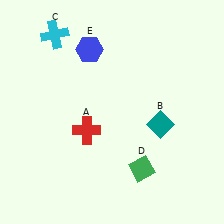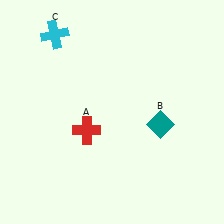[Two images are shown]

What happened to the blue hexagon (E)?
The blue hexagon (E) was removed in Image 2. It was in the top-left area of Image 1.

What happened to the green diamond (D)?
The green diamond (D) was removed in Image 2. It was in the bottom-right area of Image 1.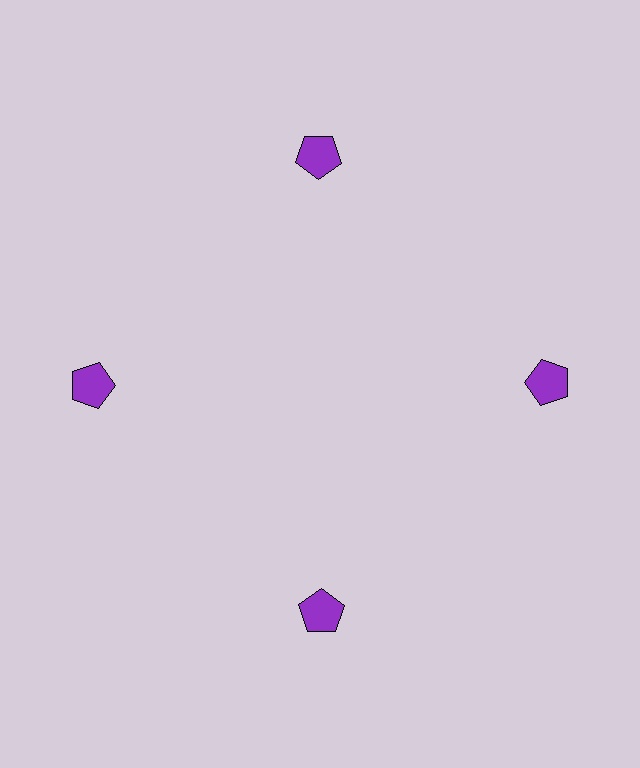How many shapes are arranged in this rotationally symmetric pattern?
There are 4 shapes, arranged in 4 groups of 1.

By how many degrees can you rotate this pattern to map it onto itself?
The pattern maps onto itself every 90 degrees of rotation.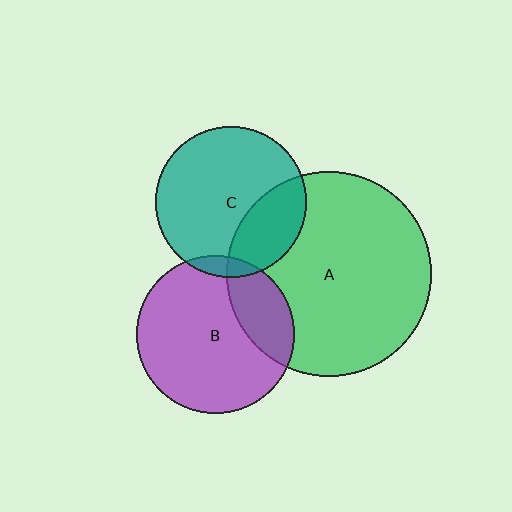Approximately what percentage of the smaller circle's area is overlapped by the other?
Approximately 5%.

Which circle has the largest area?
Circle A (green).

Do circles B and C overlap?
Yes.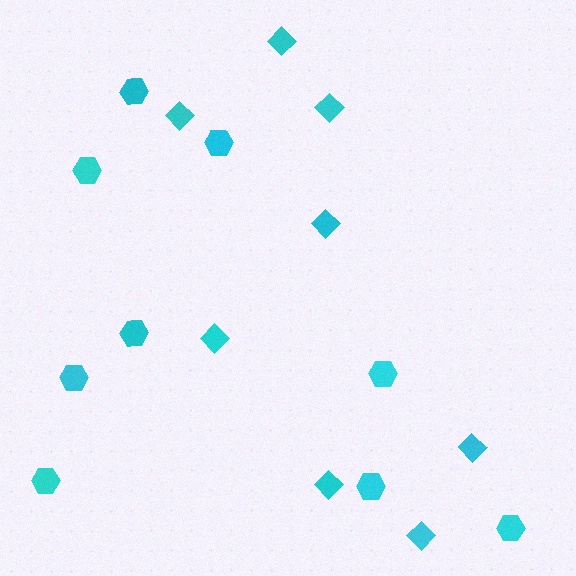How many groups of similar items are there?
There are 2 groups: one group of hexagons (9) and one group of diamonds (8).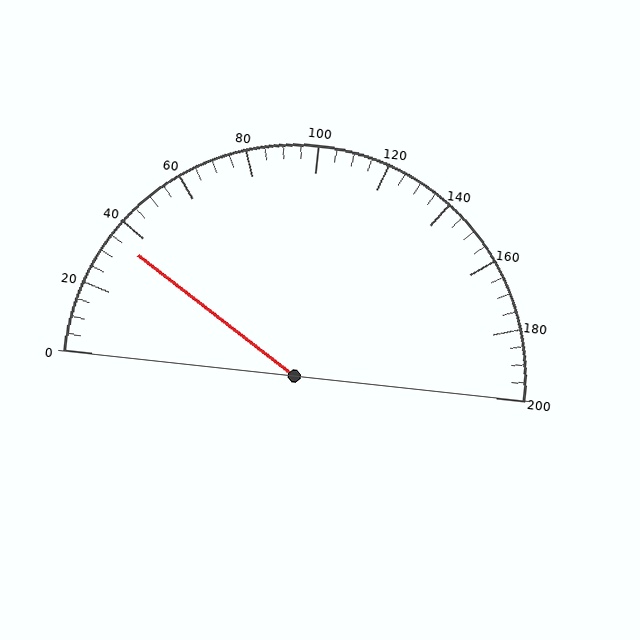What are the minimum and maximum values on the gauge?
The gauge ranges from 0 to 200.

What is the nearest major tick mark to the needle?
The nearest major tick mark is 40.